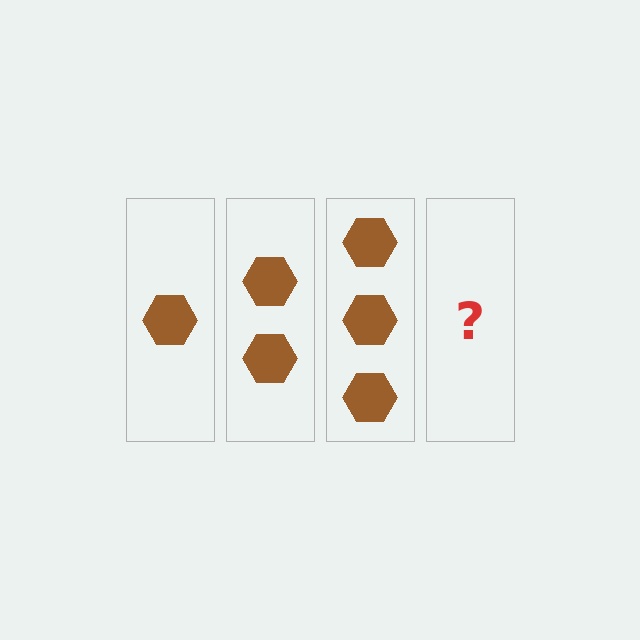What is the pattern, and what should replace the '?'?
The pattern is that each step adds one more hexagon. The '?' should be 4 hexagons.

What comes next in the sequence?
The next element should be 4 hexagons.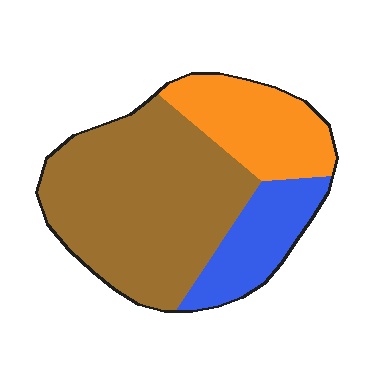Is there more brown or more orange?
Brown.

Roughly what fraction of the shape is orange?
Orange covers about 25% of the shape.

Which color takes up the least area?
Blue, at roughly 20%.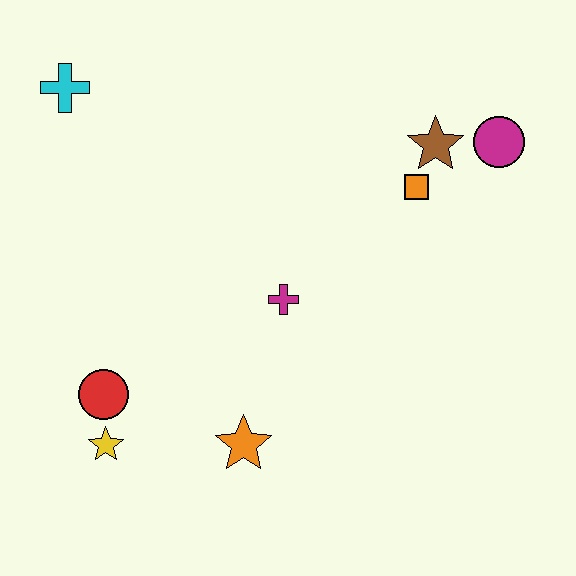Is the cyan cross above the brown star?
Yes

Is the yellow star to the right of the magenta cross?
No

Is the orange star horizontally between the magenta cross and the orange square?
No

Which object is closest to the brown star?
The orange square is closest to the brown star.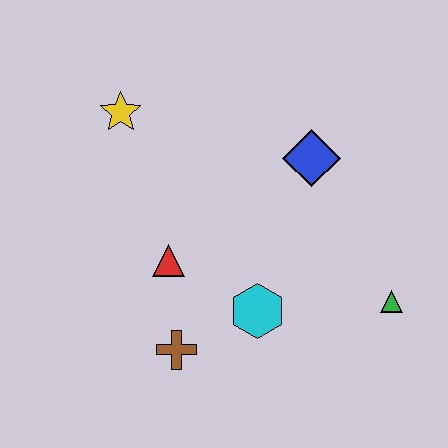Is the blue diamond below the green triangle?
No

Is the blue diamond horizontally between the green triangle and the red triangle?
Yes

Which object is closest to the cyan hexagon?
The brown cross is closest to the cyan hexagon.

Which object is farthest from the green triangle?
The yellow star is farthest from the green triangle.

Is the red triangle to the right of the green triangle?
No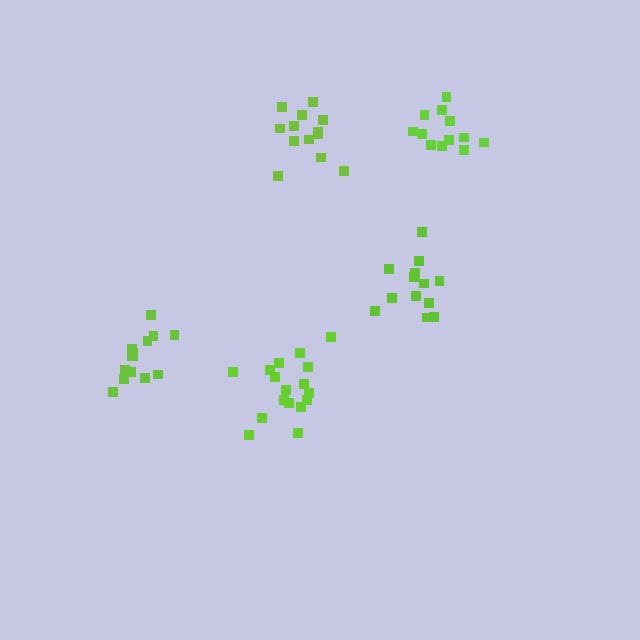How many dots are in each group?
Group 1: 12 dots, Group 2: 17 dots, Group 3: 14 dots, Group 4: 13 dots, Group 5: 13 dots (69 total).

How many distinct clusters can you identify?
There are 5 distinct clusters.